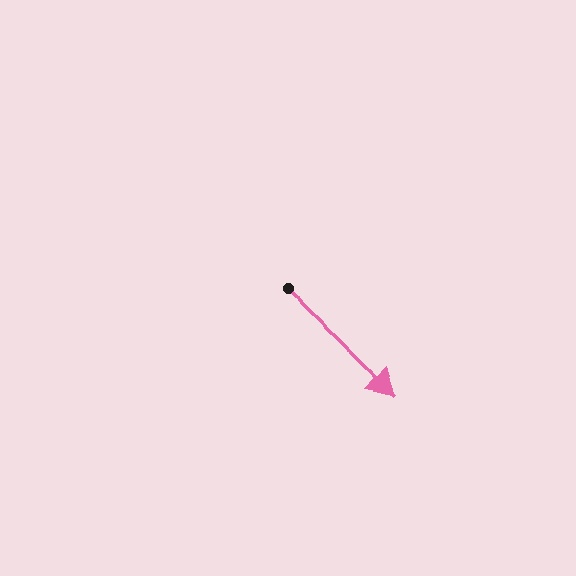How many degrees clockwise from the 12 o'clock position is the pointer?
Approximately 133 degrees.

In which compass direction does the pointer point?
Southeast.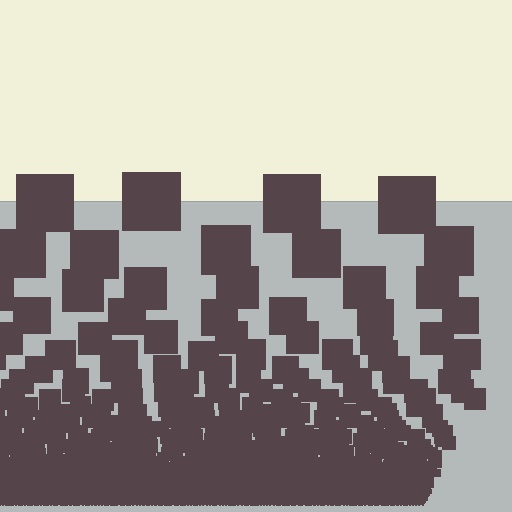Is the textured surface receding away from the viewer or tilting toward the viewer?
The surface appears to tilt toward the viewer. Texture elements get larger and sparser toward the top.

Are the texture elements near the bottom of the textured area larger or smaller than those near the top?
Smaller. The gradient is inverted — elements near the bottom are smaller and denser.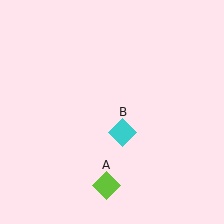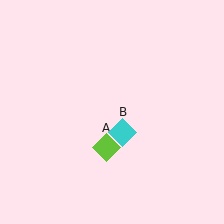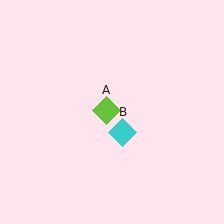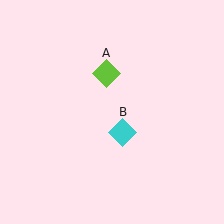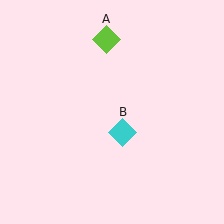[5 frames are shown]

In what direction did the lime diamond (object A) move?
The lime diamond (object A) moved up.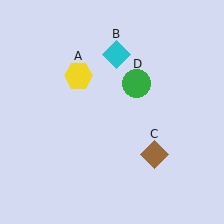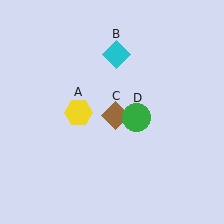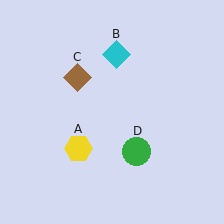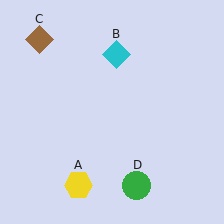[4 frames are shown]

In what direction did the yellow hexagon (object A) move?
The yellow hexagon (object A) moved down.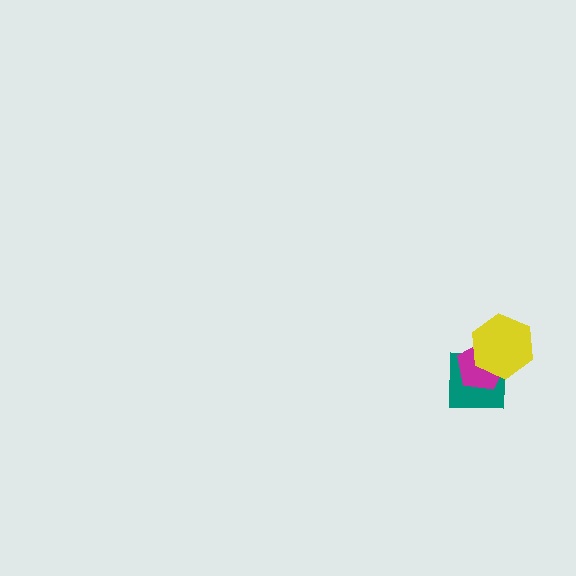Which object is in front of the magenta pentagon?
The yellow hexagon is in front of the magenta pentagon.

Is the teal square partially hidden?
Yes, it is partially covered by another shape.